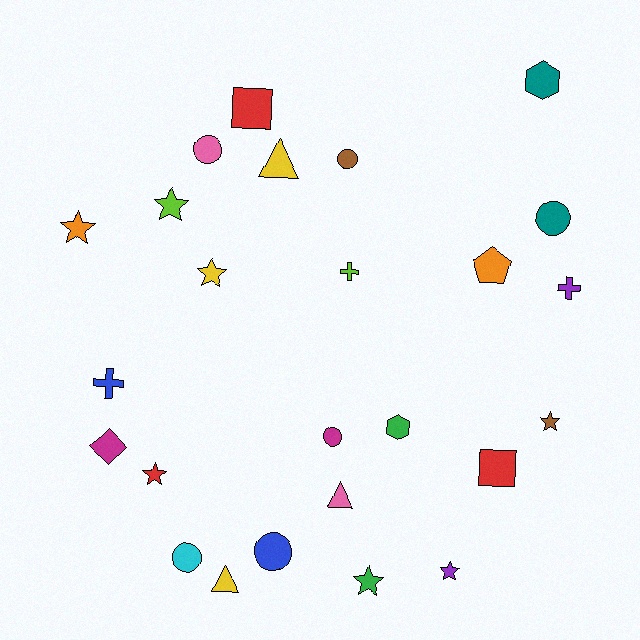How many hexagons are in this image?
There are 2 hexagons.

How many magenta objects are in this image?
There are 2 magenta objects.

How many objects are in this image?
There are 25 objects.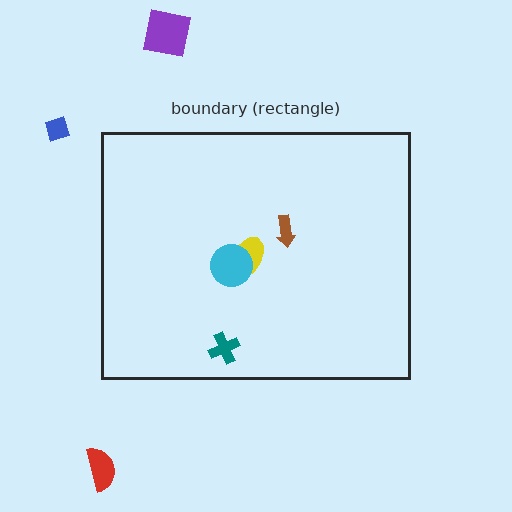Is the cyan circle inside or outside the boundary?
Inside.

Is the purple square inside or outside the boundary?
Outside.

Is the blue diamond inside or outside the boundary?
Outside.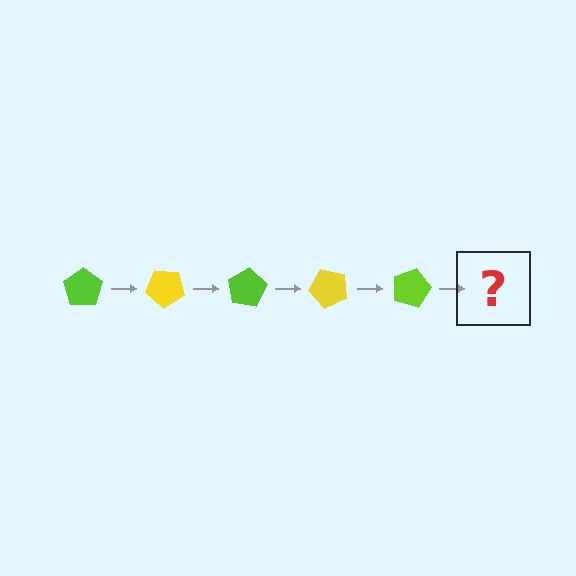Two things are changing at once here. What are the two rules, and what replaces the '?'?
The two rules are that it rotates 40 degrees each step and the color cycles through lime and yellow. The '?' should be a yellow pentagon, rotated 200 degrees from the start.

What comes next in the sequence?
The next element should be a yellow pentagon, rotated 200 degrees from the start.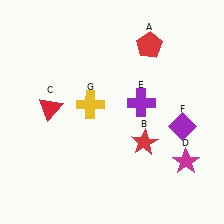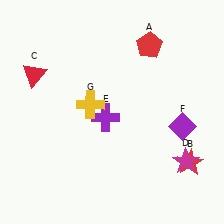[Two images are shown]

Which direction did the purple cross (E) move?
The purple cross (E) moved left.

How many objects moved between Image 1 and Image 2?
3 objects moved between the two images.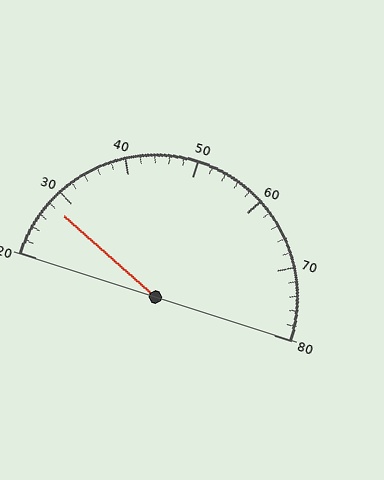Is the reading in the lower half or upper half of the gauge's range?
The reading is in the lower half of the range (20 to 80).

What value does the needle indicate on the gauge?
The needle indicates approximately 28.